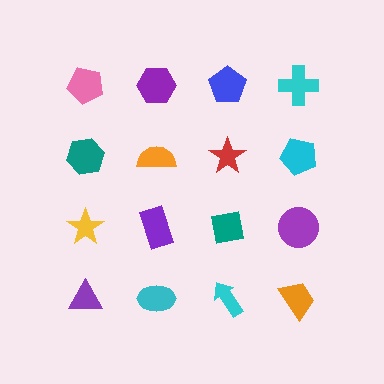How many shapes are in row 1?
4 shapes.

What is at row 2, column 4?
A cyan pentagon.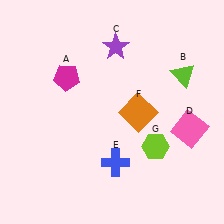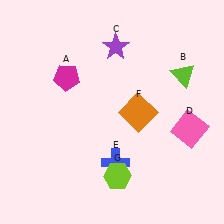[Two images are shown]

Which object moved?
The lime hexagon (G) moved left.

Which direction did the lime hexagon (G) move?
The lime hexagon (G) moved left.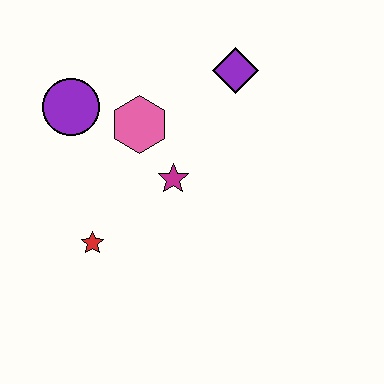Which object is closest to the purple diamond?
The pink hexagon is closest to the purple diamond.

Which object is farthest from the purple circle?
The purple diamond is farthest from the purple circle.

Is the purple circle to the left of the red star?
Yes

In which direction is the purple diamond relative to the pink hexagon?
The purple diamond is to the right of the pink hexagon.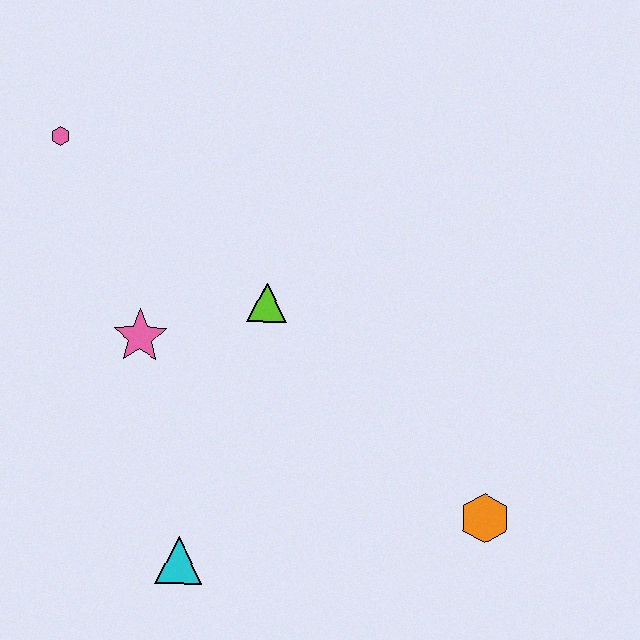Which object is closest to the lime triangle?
The pink star is closest to the lime triangle.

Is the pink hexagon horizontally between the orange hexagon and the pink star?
No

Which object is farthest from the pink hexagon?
The orange hexagon is farthest from the pink hexagon.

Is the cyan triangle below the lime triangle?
Yes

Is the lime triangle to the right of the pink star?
Yes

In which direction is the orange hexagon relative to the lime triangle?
The orange hexagon is to the right of the lime triangle.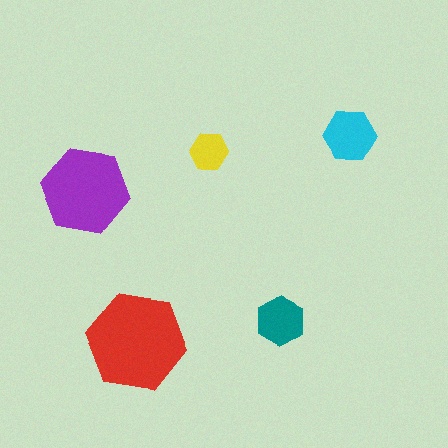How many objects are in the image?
There are 5 objects in the image.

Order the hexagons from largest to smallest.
the red one, the purple one, the cyan one, the teal one, the yellow one.